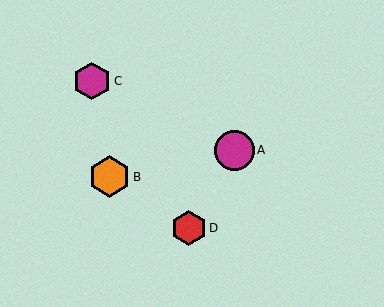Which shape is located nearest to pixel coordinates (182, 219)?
The red hexagon (labeled D) at (189, 228) is nearest to that location.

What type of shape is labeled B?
Shape B is an orange hexagon.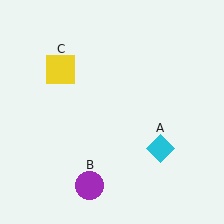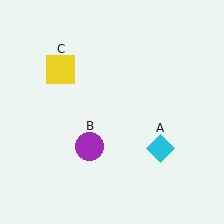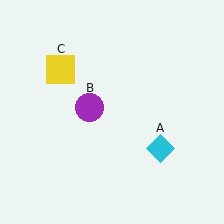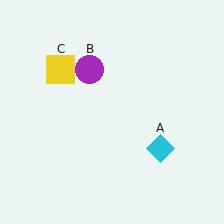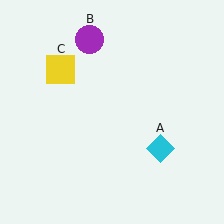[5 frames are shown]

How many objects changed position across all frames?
1 object changed position: purple circle (object B).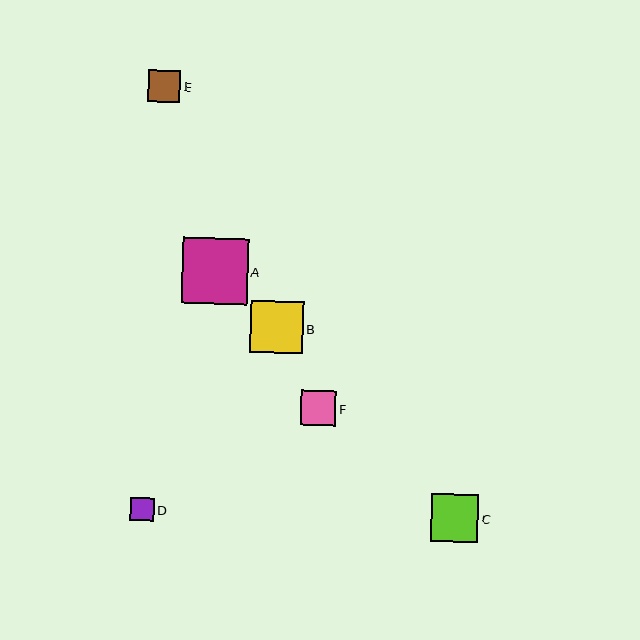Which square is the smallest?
Square D is the smallest with a size of approximately 24 pixels.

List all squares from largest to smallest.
From largest to smallest: A, B, C, F, E, D.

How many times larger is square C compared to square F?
Square C is approximately 1.3 times the size of square F.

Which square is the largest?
Square A is the largest with a size of approximately 66 pixels.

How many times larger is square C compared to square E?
Square C is approximately 1.5 times the size of square E.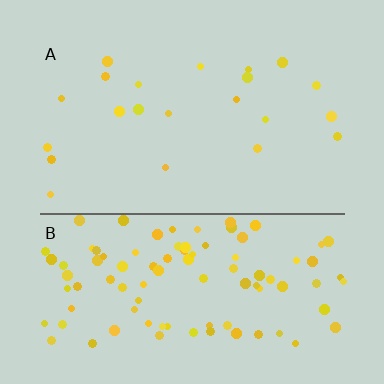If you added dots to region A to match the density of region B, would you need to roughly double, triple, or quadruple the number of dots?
Approximately quadruple.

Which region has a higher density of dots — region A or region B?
B (the bottom).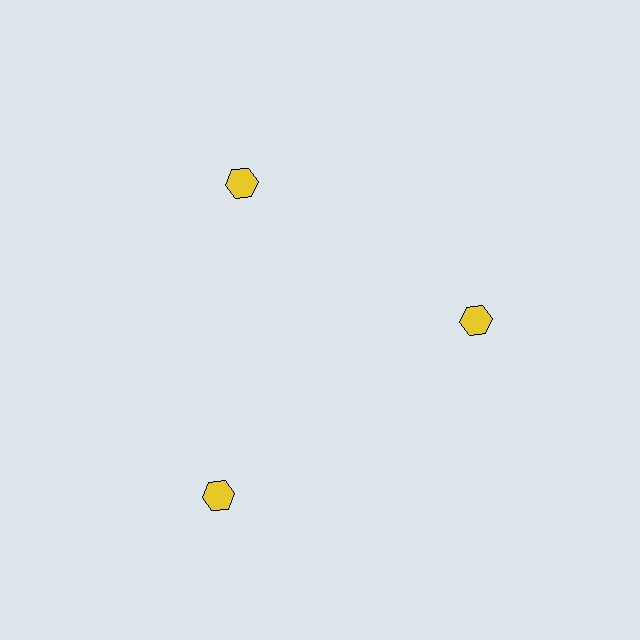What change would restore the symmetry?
The symmetry would be restored by moving it inward, back onto the ring so that all 3 hexagons sit at equal angles and equal distance from the center.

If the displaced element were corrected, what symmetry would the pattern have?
It would have 3-fold rotational symmetry — the pattern would map onto itself every 120 degrees.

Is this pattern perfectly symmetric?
No. The 3 yellow hexagons are arranged in a ring, but one element near the 7 o'clock position is pushed outward from the center, breaking the 3-fold rotational symmetry.